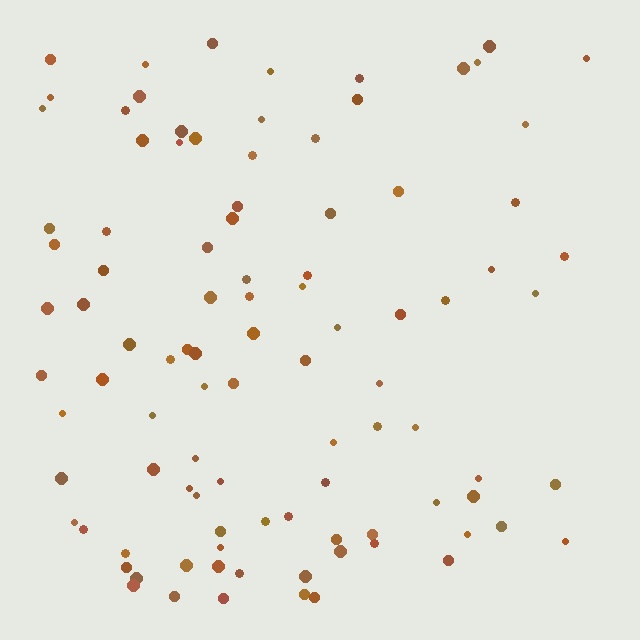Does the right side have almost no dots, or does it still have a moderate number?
Still a moderate number, just noticeably fewer than the left.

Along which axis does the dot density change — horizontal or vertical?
Horizontal.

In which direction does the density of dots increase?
From right to left, with the left side densest.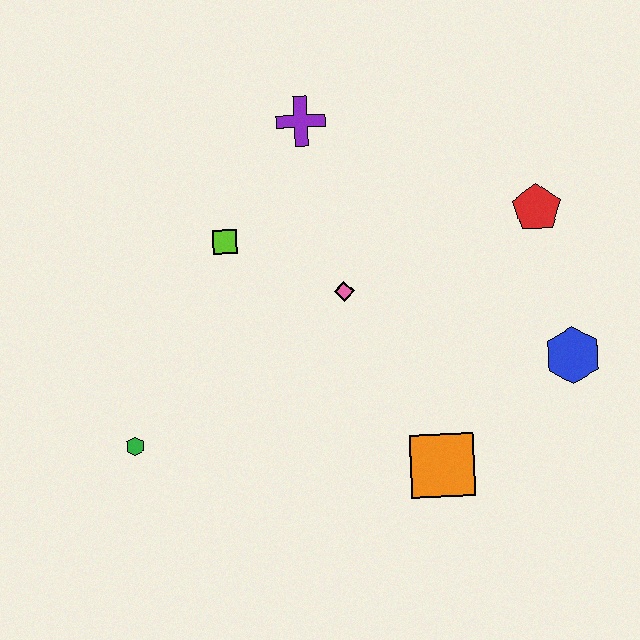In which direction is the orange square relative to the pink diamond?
The orange square is below the pink diamond.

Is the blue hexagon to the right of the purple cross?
Yes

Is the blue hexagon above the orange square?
Yes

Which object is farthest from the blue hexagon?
The green hexagon is farthest from the blue hexagon.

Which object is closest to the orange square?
The blue hexagon is closest to the orange square.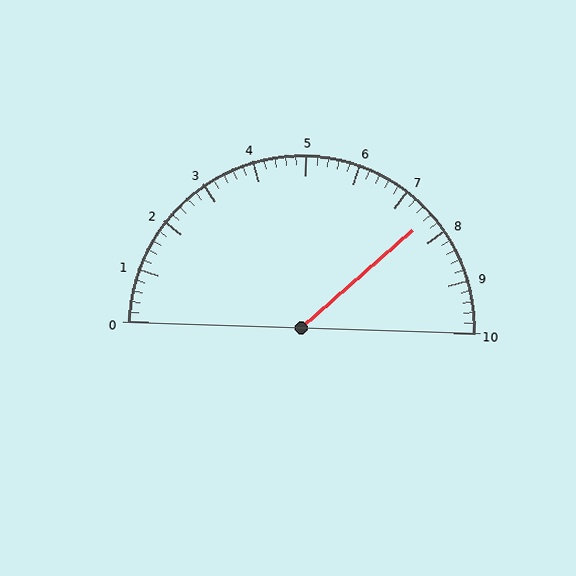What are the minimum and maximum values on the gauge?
The gauge ranges from 0 to 10.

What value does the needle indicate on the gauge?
The needle indicates approximately 7.6.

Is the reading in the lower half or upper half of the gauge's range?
The reading is in the upper half of the range (0 to 10).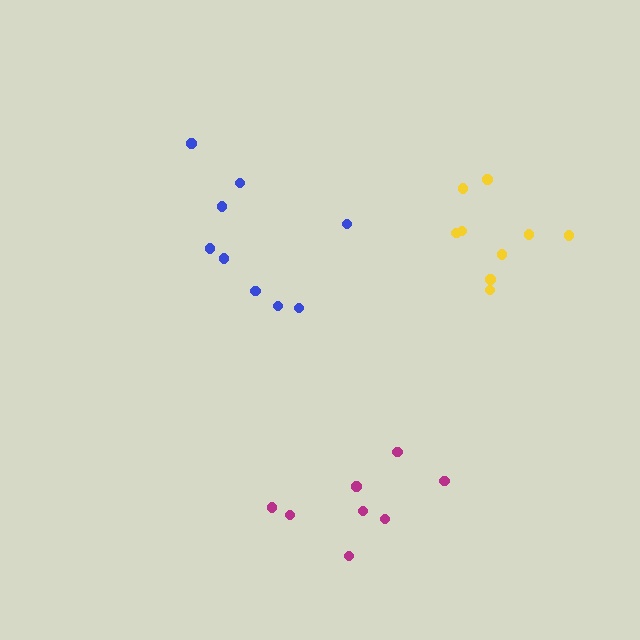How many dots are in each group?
Group 1: 9 dots, Group 2: 8 dots, Group 3: 9 dots (26 total).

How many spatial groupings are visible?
There are 3 spatial groupings.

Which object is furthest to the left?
The blue cluster is leftmost.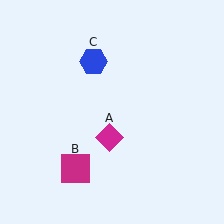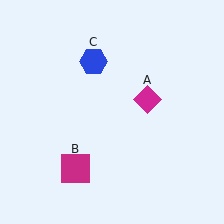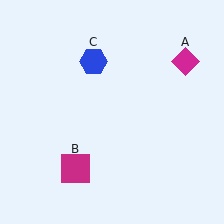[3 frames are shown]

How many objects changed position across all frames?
1 object changed position: magenta diamond (object A).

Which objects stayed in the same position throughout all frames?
Magenta square (object B) and blue hexagon (object C) remained stationary.